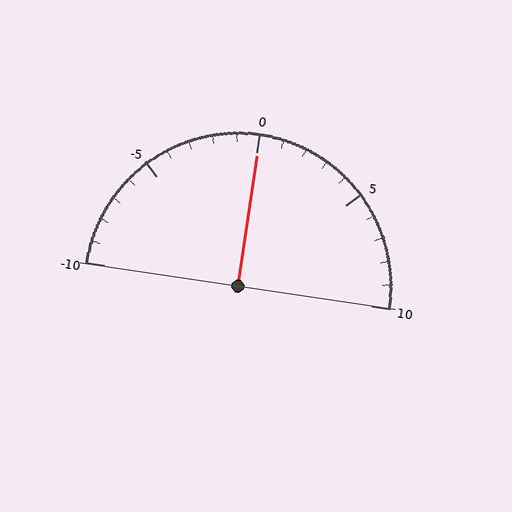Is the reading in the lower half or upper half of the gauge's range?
The reading is in the upper half of the range (-10 to 10).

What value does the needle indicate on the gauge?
The needle indicates approximately 0.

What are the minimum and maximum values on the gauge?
The gauge ranges from -10 to 10.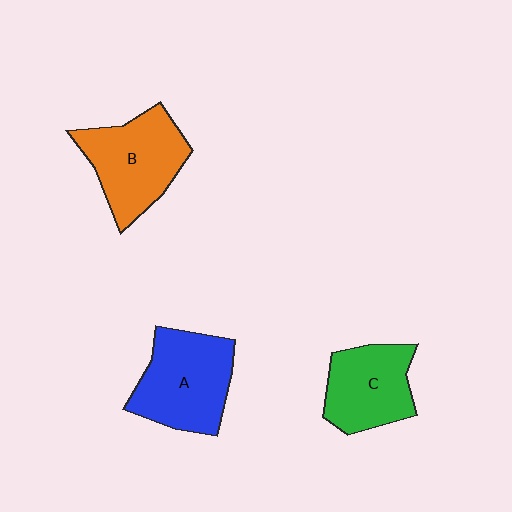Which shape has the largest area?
Shape A (blue).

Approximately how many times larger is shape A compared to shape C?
Approximately 1.2 times.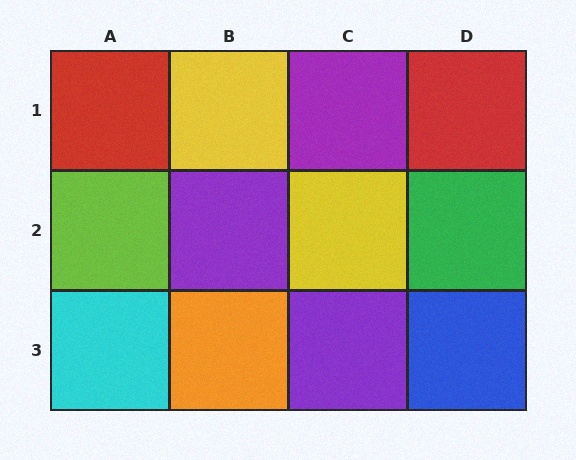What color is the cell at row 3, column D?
Blue.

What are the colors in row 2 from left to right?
Lime, purple, yellow, green.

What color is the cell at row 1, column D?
Red.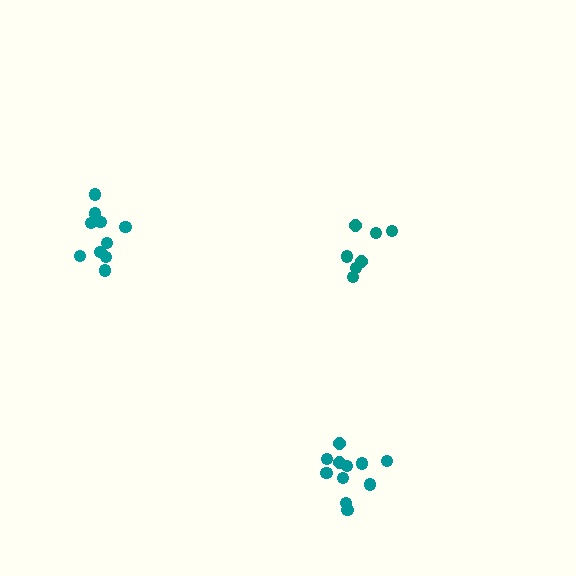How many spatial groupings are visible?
There are 3 spatial groupings.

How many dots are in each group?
Group 1: 10 dots, Group 2: 7 dots, Group 3: 11 dots (28 total).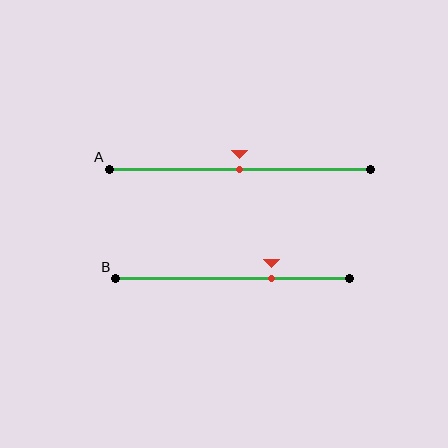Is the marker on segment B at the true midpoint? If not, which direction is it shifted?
No, the marker on segment B is shifted to the right by about 17% of the segment length.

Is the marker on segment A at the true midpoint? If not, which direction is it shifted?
Yes, the marker on segment A is at the true midpoint.